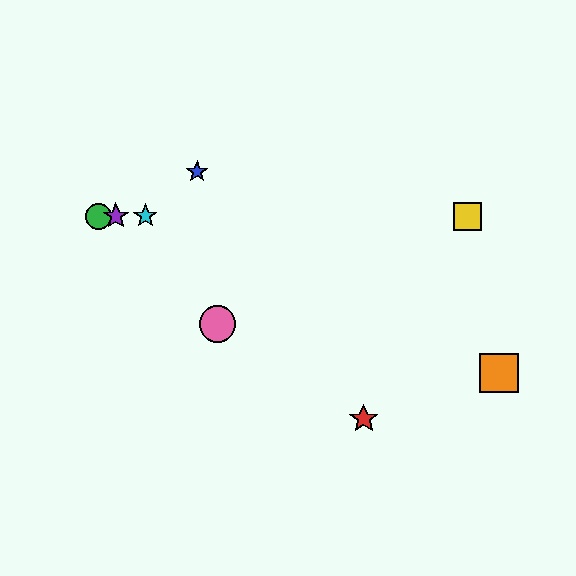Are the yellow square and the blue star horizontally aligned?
No, the yellow square is at y≈216 and the blue star is at y≈172.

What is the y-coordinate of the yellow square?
The yellow square is at y≈216.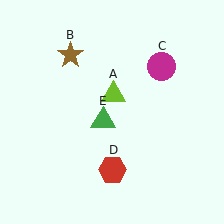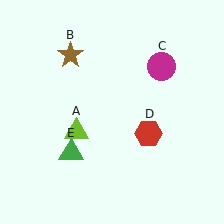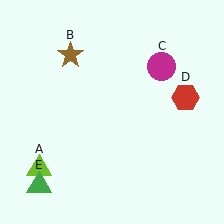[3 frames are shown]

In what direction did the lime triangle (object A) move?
The lime triangle (object A) moved down and to the left.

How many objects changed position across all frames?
3 objects changed position: lime triangle (object A), red hexagon (object D), green triangle (object E).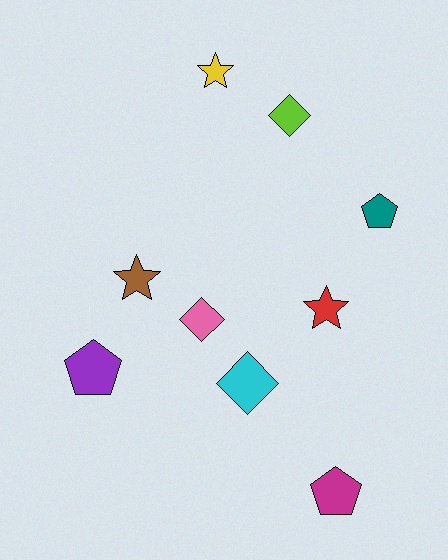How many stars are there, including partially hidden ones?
There are 3 stars.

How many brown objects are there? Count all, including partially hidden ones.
There is 1 brown object.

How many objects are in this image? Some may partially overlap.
There are 9 objects.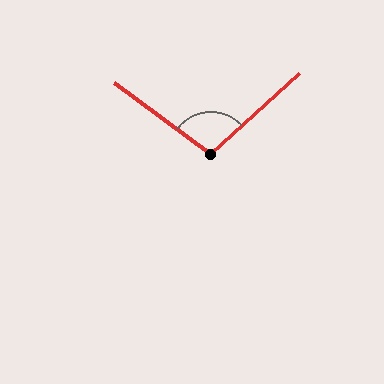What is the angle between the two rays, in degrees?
Approximately 101 degrees.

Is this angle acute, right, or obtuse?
It is obtuse.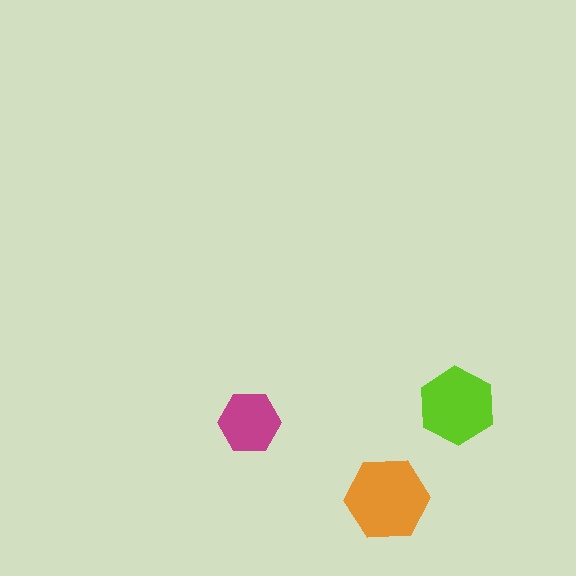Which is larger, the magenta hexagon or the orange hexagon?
The orange one.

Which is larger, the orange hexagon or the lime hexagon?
The orange one.